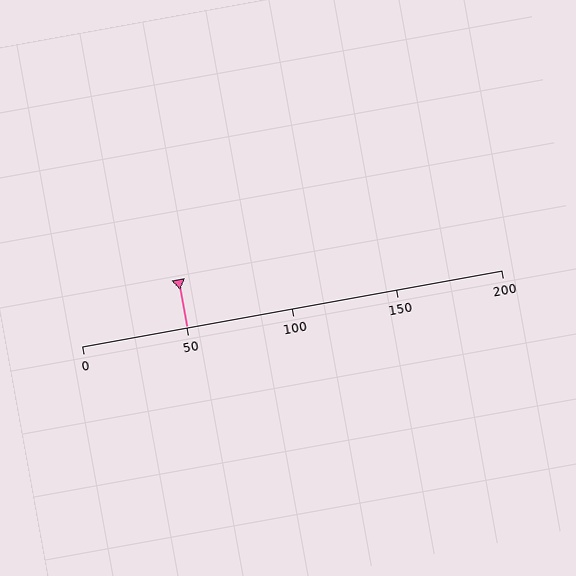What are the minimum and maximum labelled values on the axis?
The axis runs from 0 to 200.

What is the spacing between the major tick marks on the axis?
The major ticks are spaced 50 apart.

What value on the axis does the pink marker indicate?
The marker indicates approximately 50.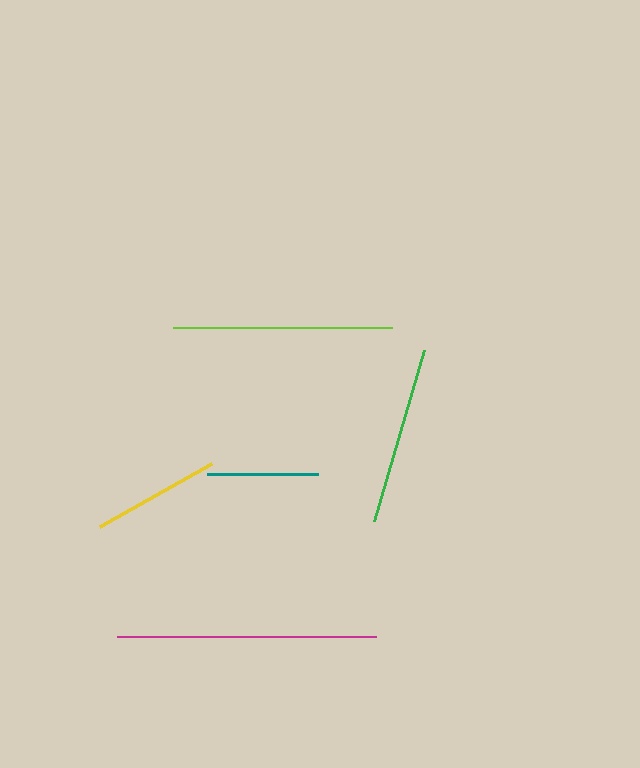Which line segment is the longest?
The magenta line is the longest at approximately 260 pixels.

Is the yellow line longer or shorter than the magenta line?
The magenta line is longer than the yellow line.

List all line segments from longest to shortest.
From longest to shortest: magenta, lime, green, yellow, teal.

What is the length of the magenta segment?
The magenta segment is approximately 260 pixels long.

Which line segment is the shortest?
The teal line is the shortest at approximately 111 pixels.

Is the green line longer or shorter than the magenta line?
The magenta line is longer than the green line.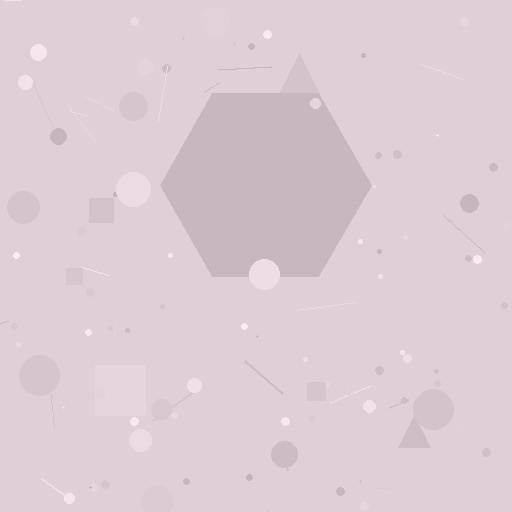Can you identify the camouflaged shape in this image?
The camouflaged shape is a hexagon.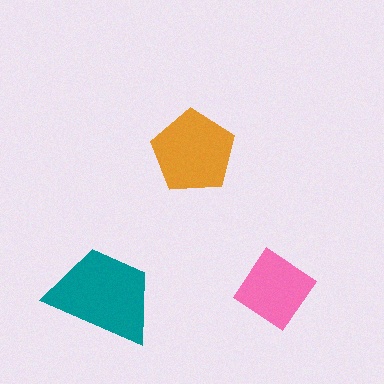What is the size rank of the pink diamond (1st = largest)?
3rd.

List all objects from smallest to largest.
The pink diamond, the orange pentagon, the teal trapezoid.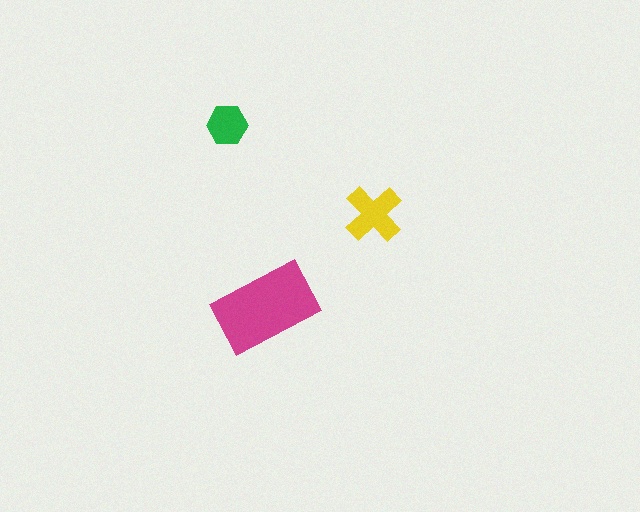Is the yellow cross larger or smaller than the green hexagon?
Larger.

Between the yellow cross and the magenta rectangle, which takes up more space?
The magenta rectangle.